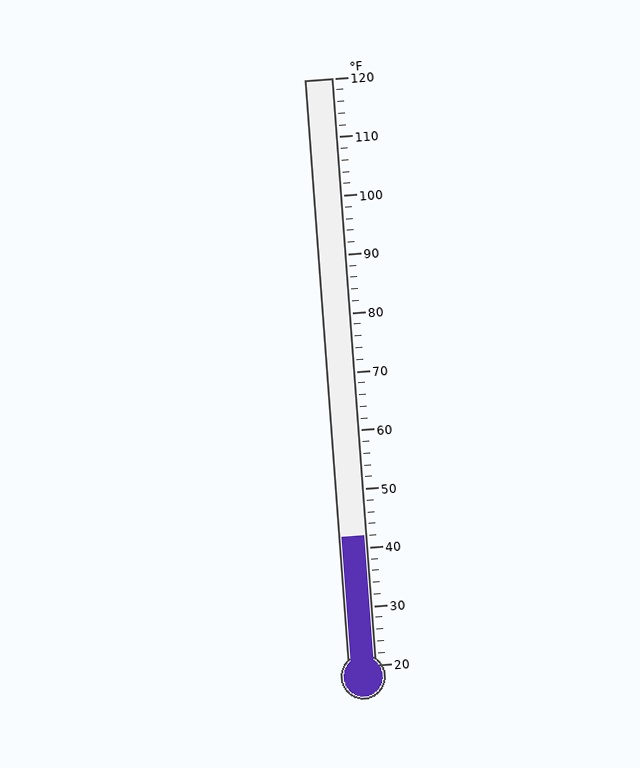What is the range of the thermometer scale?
The thermometer scale ranges from 20°F to 120°F.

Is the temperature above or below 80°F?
The temperature is below 80°F.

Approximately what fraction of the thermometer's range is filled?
The thermometer is filled to approximately 20% of its range.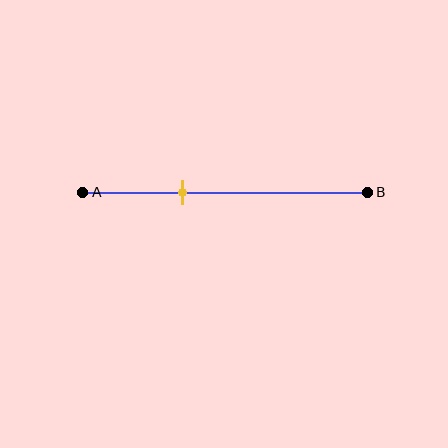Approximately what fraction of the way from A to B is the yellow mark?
The yellow mark is approximately 35% of the way from A to B.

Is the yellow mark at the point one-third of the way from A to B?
Yes, the mark is approximately at the one-third point.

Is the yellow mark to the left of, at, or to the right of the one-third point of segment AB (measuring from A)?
The yellow mark is approximately at the one-third point of segment AB.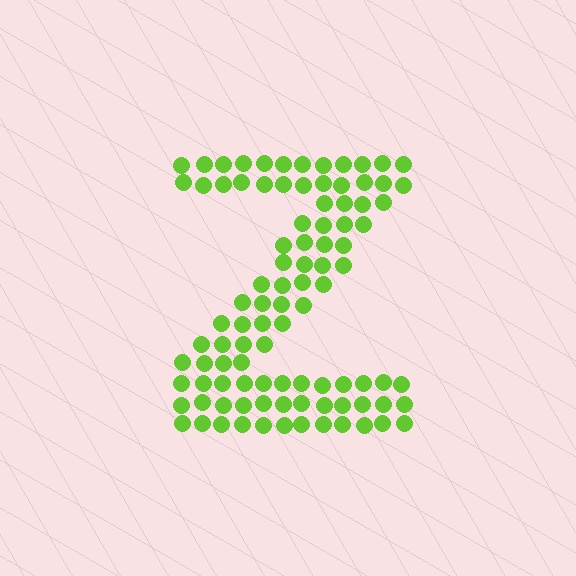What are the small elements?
The small elements are circles.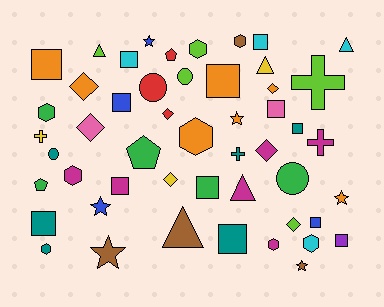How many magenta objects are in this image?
There are 6 magenta objects.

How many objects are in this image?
There are 50 objects.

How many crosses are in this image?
There are 4 crosses.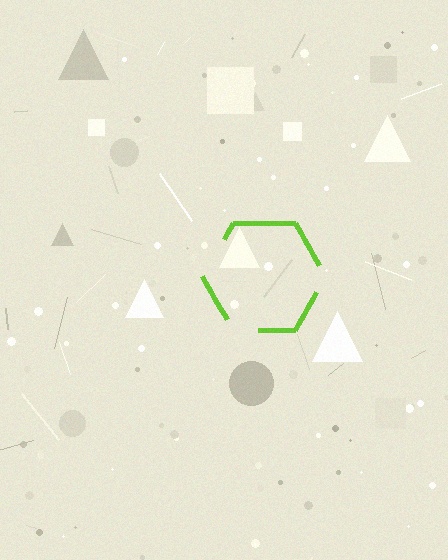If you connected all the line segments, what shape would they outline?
They would outline a hexagon.